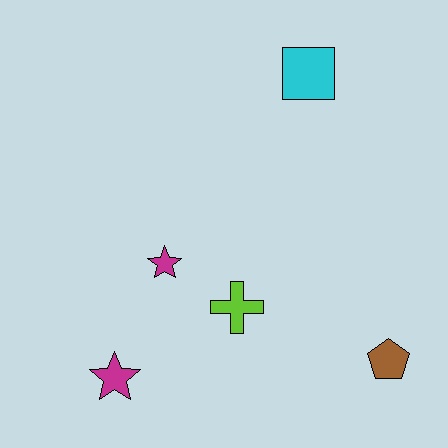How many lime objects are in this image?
There is 1 lime object.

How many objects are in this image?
There are 5 objects.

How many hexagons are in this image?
There are no hexagons.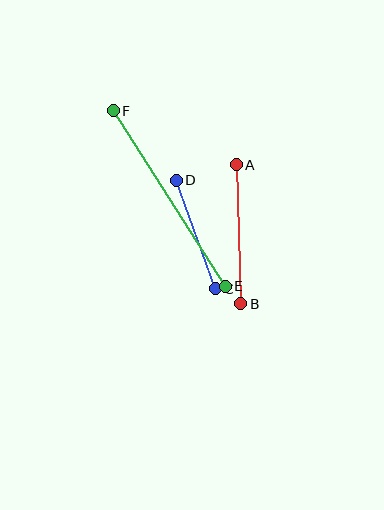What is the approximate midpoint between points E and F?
The midpoint is at approximately (169, 198) pixels.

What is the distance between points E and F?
The distance is approximately 208 pixels.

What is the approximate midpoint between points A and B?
The midpoint is at approximately (239, 234) pixels.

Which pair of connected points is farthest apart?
Points E and F are farthest apart.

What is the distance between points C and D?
The distance is approximately 115 pixels.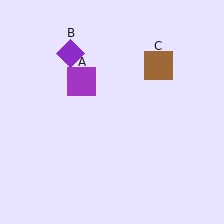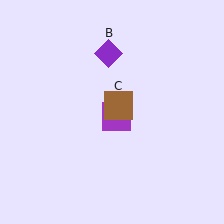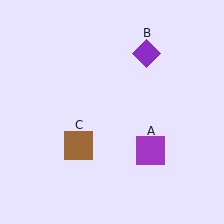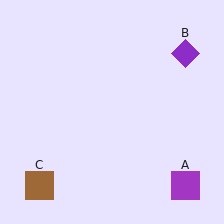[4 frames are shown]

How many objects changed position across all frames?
3 objects changed position: purple square (object A), purple diamond (object B), brown square (object C).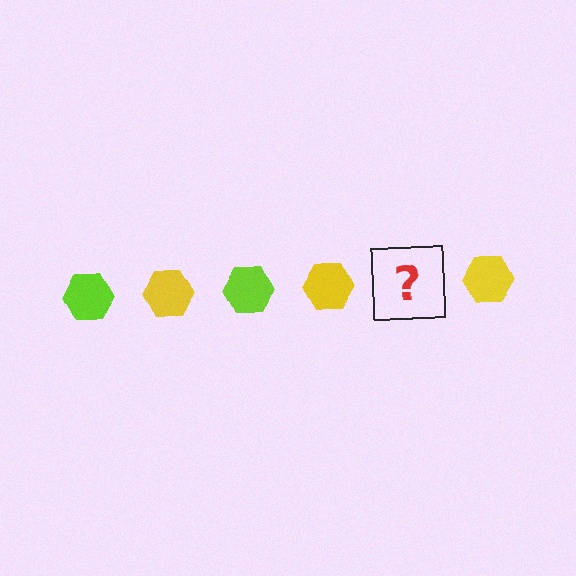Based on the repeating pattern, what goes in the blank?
The blank should be a lime hexagon.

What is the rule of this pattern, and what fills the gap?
The rule is that the pattern cycles through lime, yellow hexagons. The gap should be filled with a lime hexagon.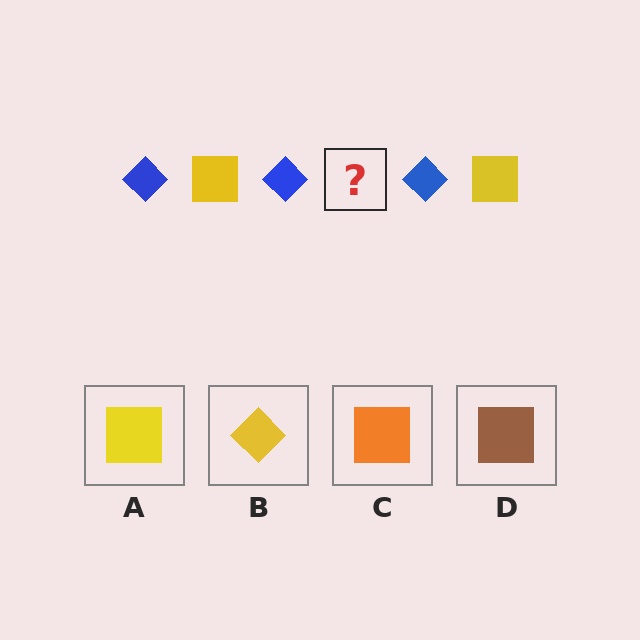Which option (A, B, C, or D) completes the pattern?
A.